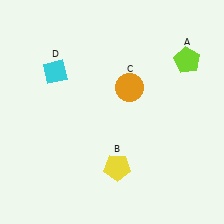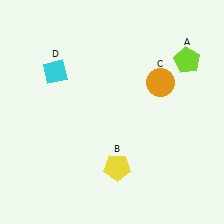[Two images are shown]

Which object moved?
The orange circle (C) moved right.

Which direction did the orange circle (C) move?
The orange circle (C) moved right.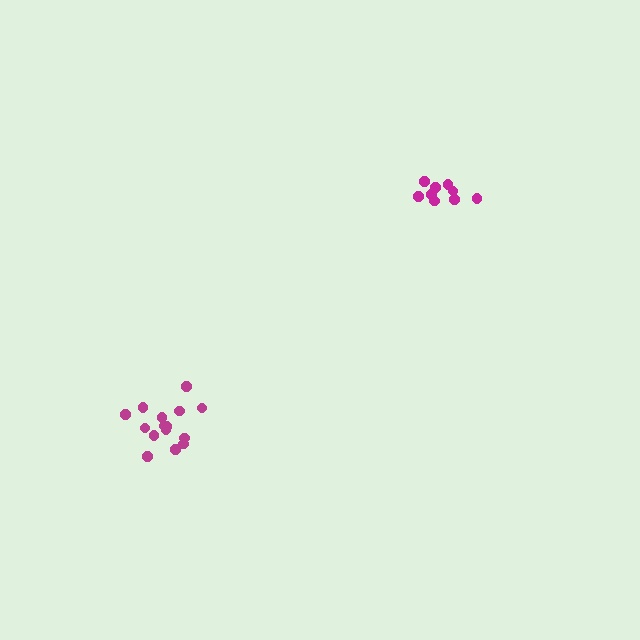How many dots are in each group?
Group 1: 15 dots, Group 2: 9 dots (24 total).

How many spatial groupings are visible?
There are 2 spatial groupings.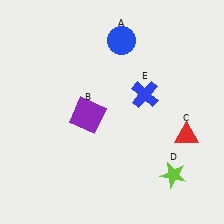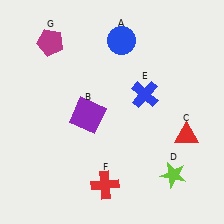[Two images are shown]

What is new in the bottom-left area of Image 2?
A red cross (F) was added in the bottom-left area of Image 2.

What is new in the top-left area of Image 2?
A magenta pentagon (G) was added in the top-left area of Image 2.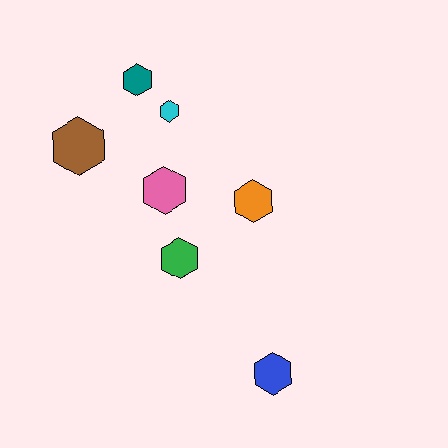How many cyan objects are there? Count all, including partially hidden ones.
There is 1 cyan object.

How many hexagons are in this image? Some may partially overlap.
There are 7 hexagons.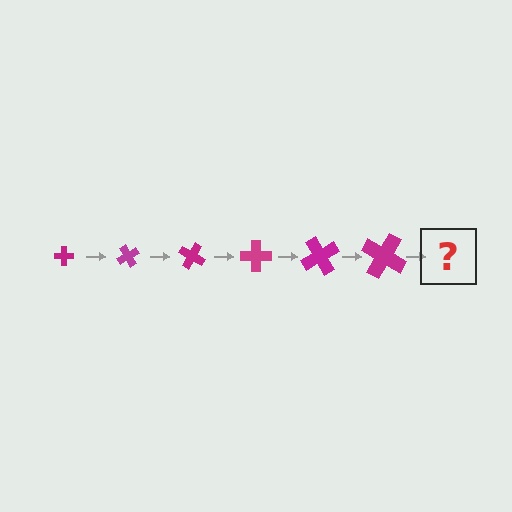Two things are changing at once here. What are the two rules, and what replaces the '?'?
The two rules are that the cross grows larger each step and it rotates 60 degrees each step. The '?' should be a cross, larger than the previous one and rotated 360 degrees from the start.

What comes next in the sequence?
The next element should be a cross, larger than the previous one and rotated 360 degrees from the start.